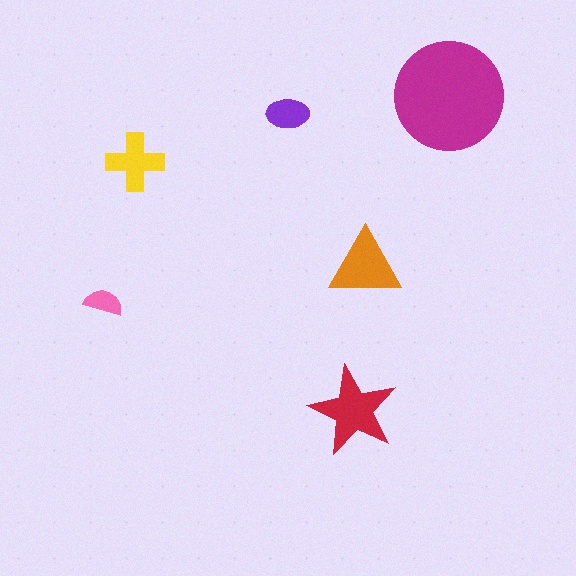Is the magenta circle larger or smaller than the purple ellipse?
Larger.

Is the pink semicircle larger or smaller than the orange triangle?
Smaller.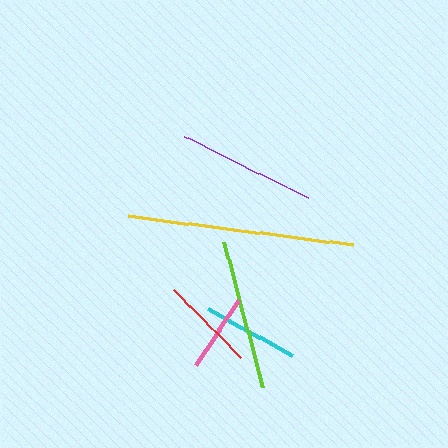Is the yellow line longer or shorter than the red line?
The yellow line is longer than the red line.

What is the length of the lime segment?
The lime segment is approximately 151 pixels long.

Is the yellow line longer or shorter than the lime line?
The yellow line is longer than the lime line.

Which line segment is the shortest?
The pink line is the shortest at approximately 78 pixels.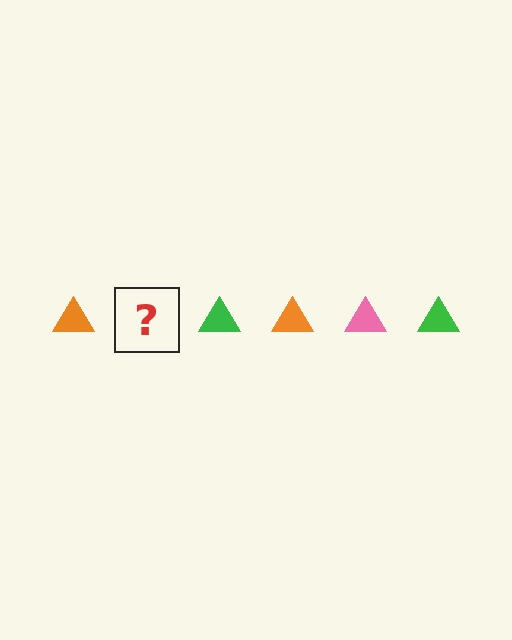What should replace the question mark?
The question mark should be replaced with a pink triangle.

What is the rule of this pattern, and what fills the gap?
The rule is that the pattern cycles through orange, pink, green triangles. The gap should be filled with a pink triangle.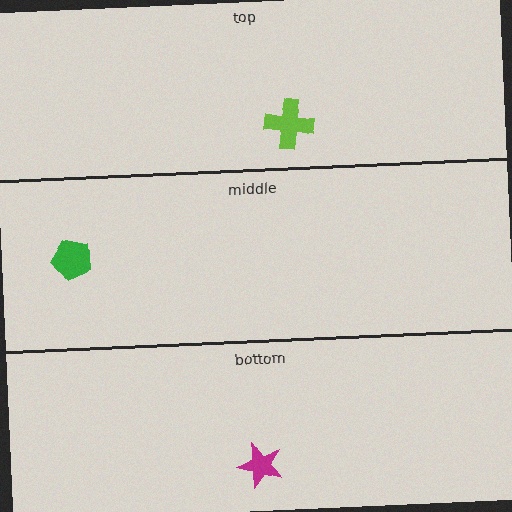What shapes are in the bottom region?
The magenta star.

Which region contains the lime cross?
The top region.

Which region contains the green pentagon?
The middle region.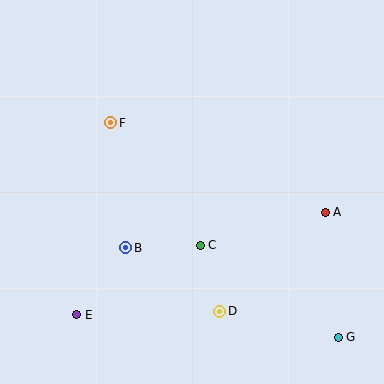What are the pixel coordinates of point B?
Point B is at (126, 248).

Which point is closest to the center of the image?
Point C at (200, 245) is closest to the center.